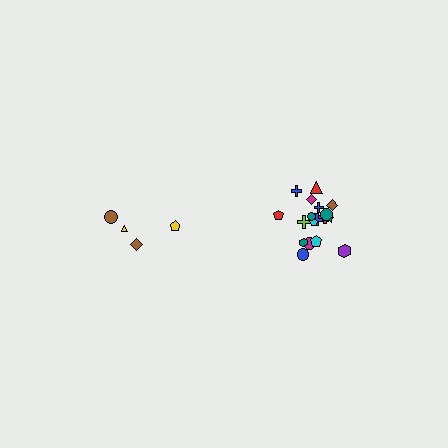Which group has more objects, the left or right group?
The right group.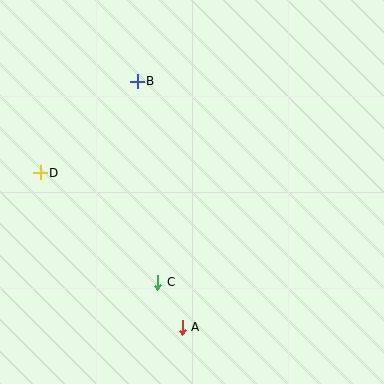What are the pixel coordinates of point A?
Point A is at (182, 327).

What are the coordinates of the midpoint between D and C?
The midpoint between D and C is at (99, 227).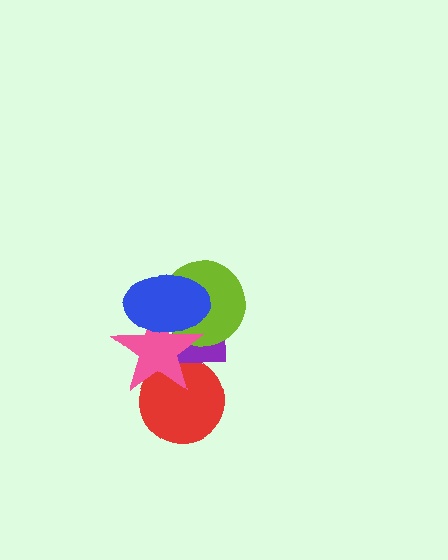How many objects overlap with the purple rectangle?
4 objects overlap with the purple rectangle.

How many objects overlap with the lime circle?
3 objects overlap with the lime circle.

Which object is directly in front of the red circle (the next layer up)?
The purple rectangle is directly in front of the red circle.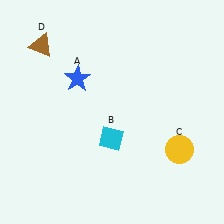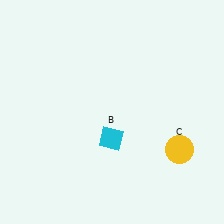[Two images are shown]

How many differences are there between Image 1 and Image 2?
There are 2 differences between the two images.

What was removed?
The blue star (A), the brown triangle (D) were removed in Image 2.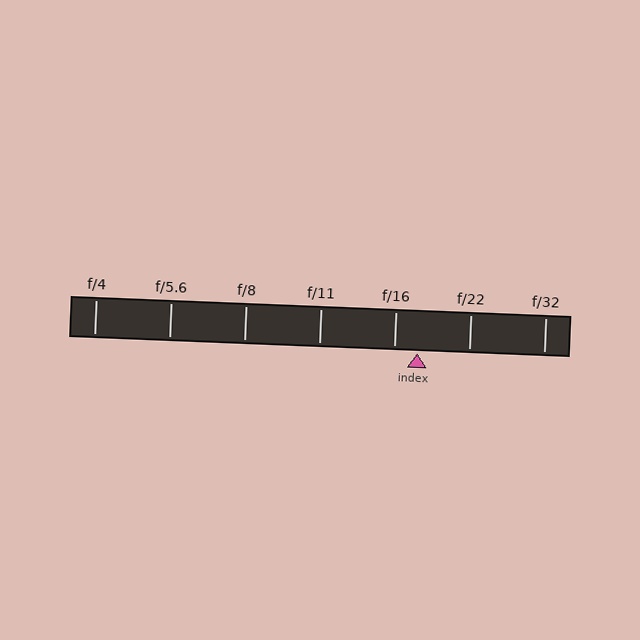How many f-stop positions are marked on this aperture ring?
There are 7 f-stop positions marked.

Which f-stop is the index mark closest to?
The index mark is closest to f/16.